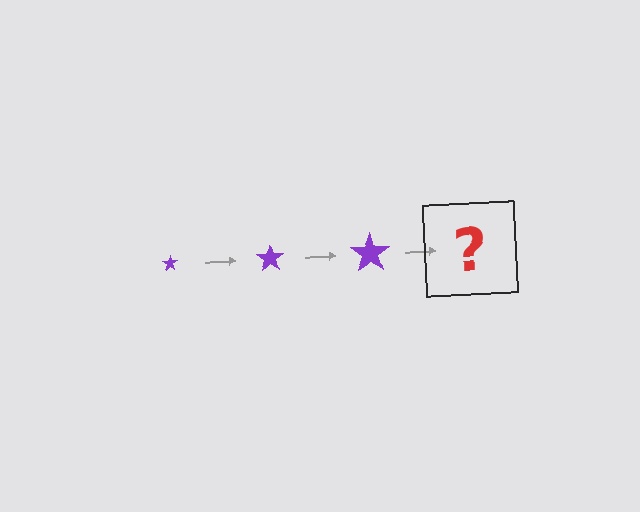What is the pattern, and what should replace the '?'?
The pattern is that the star gets progressively larger each step. The '?' should be a purple star, larger than the previous one.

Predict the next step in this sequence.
The next step is a purple star, larger than the previous one.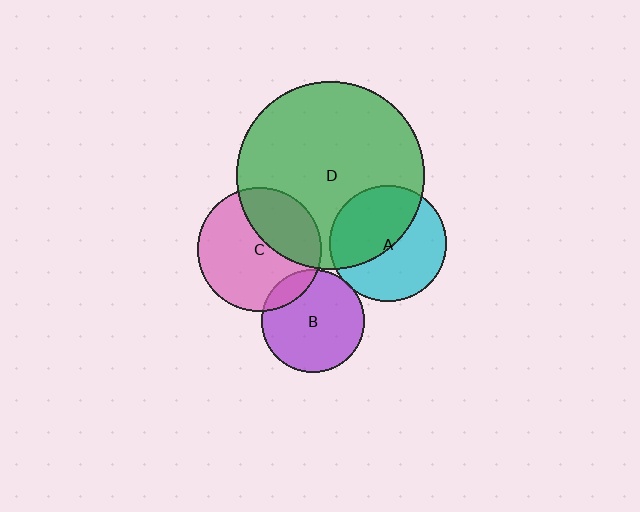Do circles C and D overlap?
Yes.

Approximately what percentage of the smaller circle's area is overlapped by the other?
Approximately 35%.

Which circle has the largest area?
Circle D (green).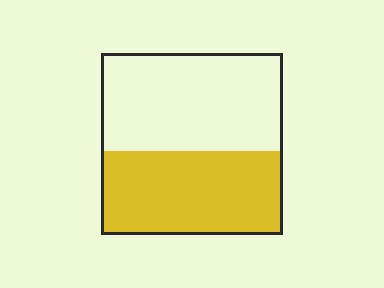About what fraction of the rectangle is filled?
About one half (1/2).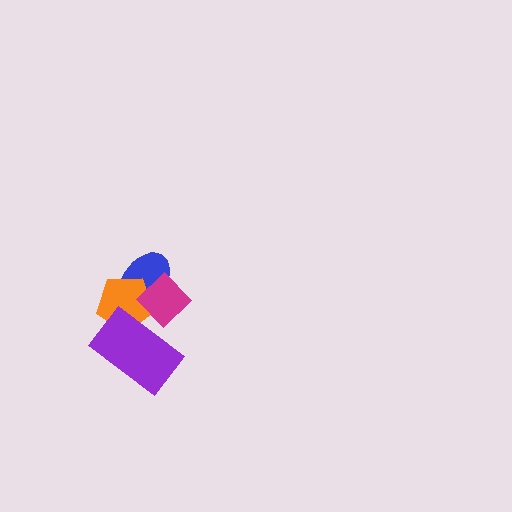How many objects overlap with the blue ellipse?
2 objects overlap with the blue ellipse.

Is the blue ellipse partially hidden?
Yes, it is partially covered by another shape.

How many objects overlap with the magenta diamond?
3 objects overlap with the magenta diamond.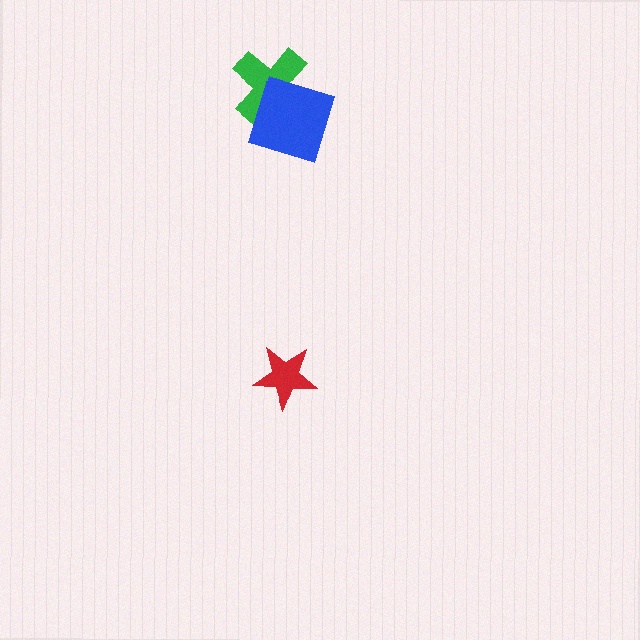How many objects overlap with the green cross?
1 object overlaps with the green cross.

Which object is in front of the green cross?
The blue square is in front of the green cross.